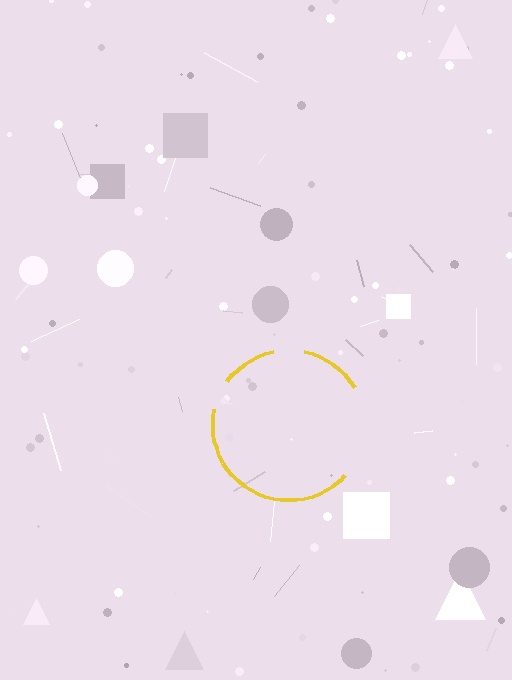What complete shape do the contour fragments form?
The contour fragments form a circle.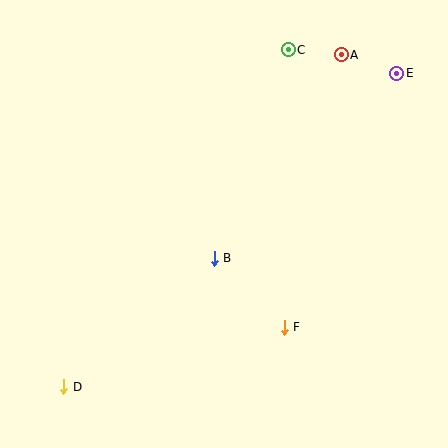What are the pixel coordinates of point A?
Point A is at (341, 55).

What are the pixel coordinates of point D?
Point D is at (64, 387).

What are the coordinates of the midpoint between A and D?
The midpoint between A and D is at (203, 221).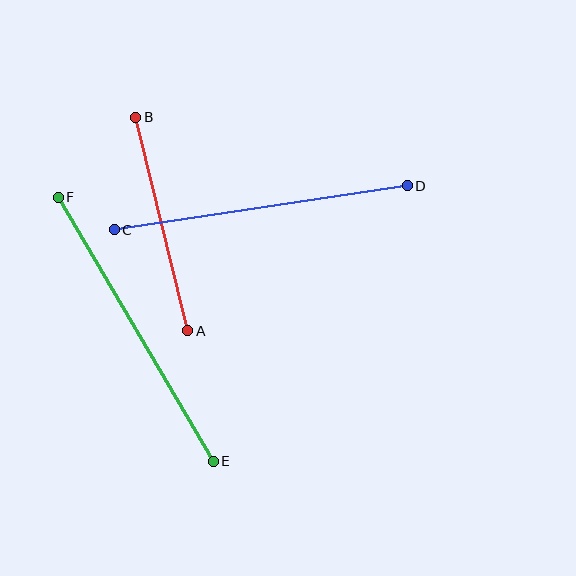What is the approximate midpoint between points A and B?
The midpoint is at approximately (162, 224) pixels.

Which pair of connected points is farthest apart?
Points E and F are farthest apart.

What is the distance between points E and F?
The distance is approximately 306 pixels.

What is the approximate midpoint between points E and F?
The midpoint is at approximately (136, 329) pixels.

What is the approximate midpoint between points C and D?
The midpoint is at approximately (261, 208) pixels.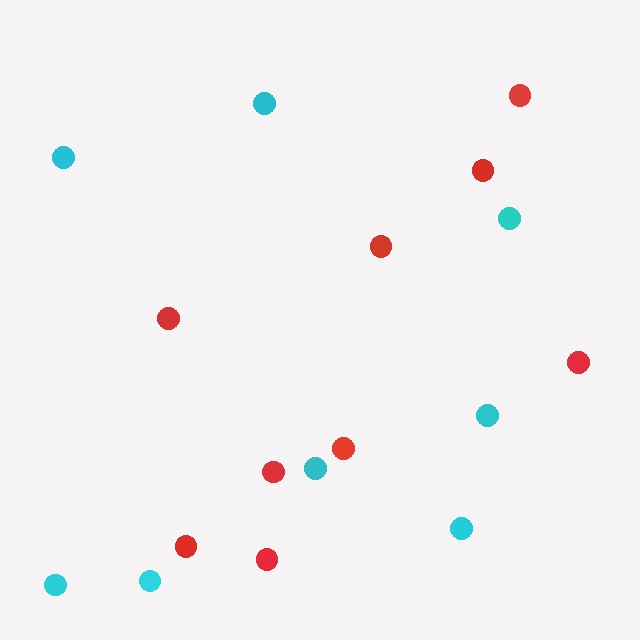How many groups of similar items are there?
There are 2 groups: one group of cyan circles (8) and one group of red circles (9).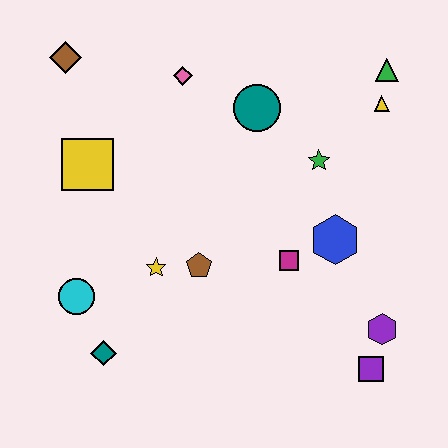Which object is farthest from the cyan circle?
The green triangle is farthest from the cyan circle.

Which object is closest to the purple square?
The purple hexagon is closest to the purple square.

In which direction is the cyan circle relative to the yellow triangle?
The cyan circle is to the left of the yellow triangle.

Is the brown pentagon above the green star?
No